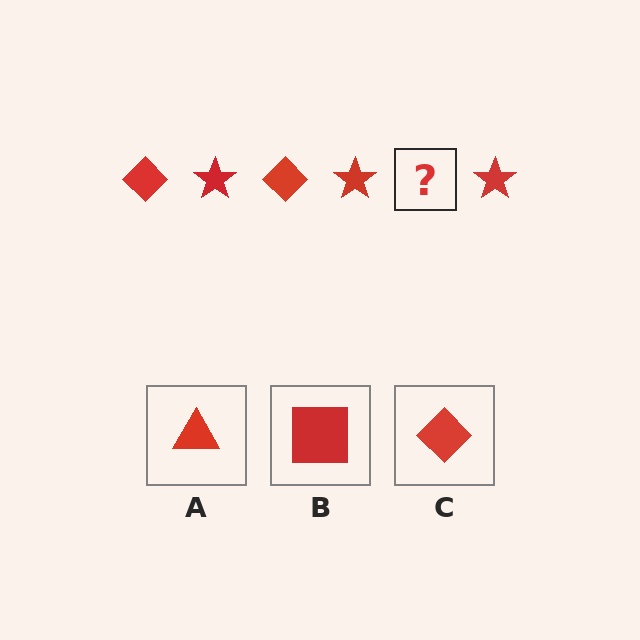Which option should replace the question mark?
Option C.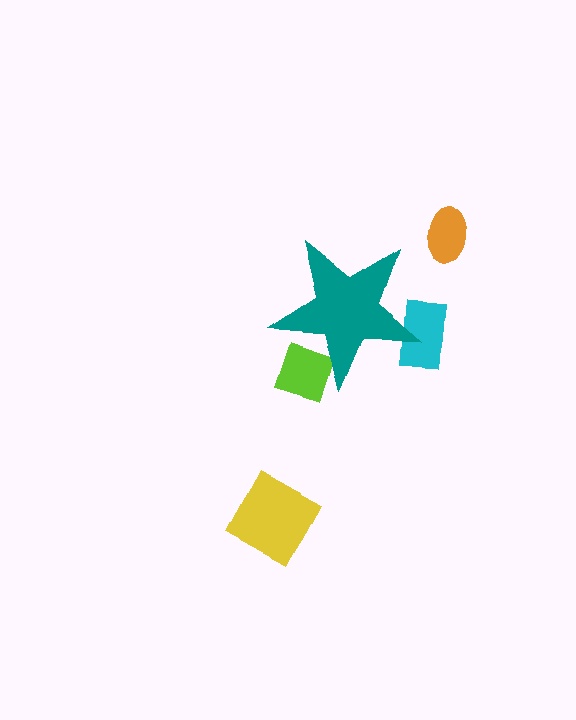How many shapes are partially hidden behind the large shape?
2 shapes are partially hidden.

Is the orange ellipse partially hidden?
No, the orange ellipse is fully visible.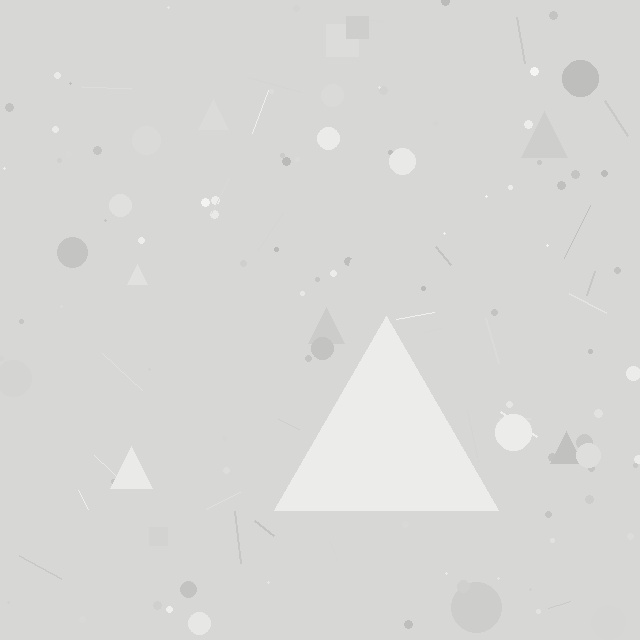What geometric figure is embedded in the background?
A triangle is embedded in the background.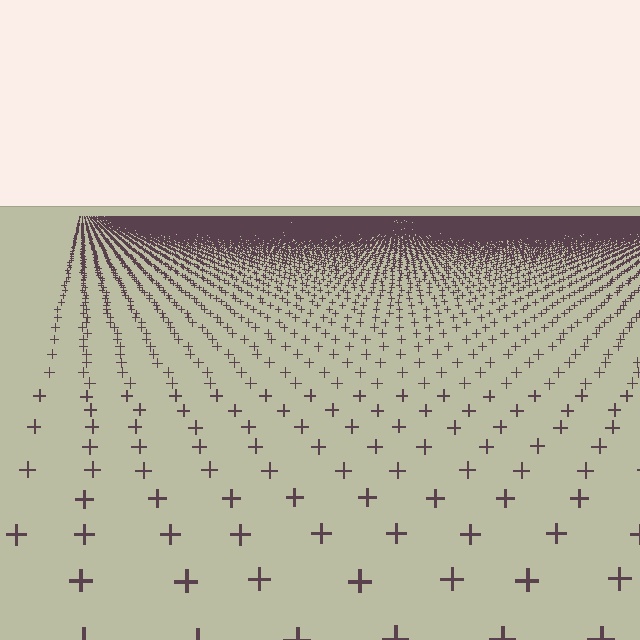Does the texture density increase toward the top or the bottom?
Density increases toward the top.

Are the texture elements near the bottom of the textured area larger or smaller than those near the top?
Larger. Near the bottom, elements are closer to the viewer and appear at a bigger on-screen size.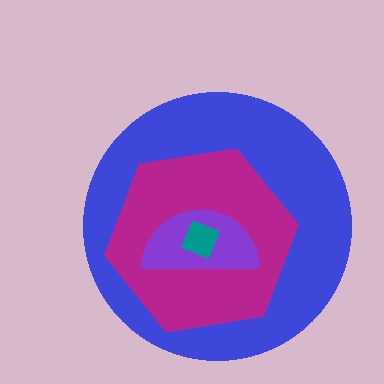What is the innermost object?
The teal square.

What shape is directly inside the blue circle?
The magenta hexagon.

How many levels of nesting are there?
4.